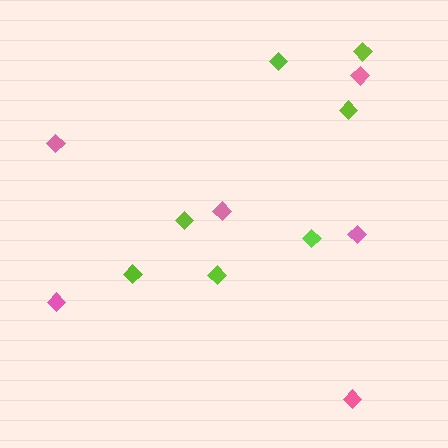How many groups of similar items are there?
There are 2 groups: one group of pink diamonds (6) and one group of lime diamonds (7).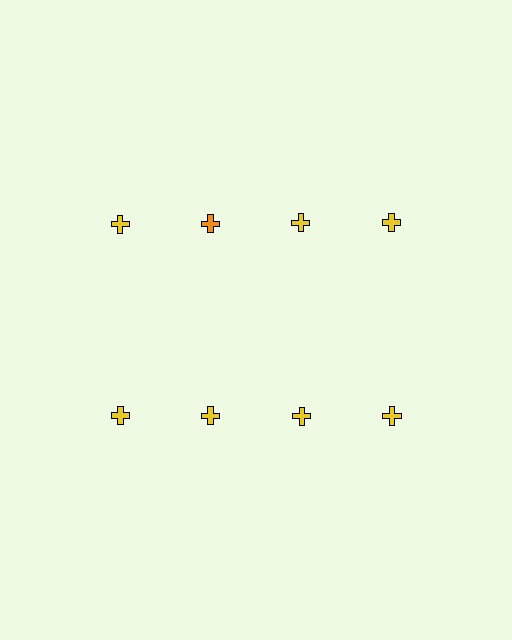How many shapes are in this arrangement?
There are 8 shapes arranged in a grid pattern.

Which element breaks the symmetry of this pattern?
The orange cross in the top row, second from left column breaks the symmetry. All other shapes are yellow crosses.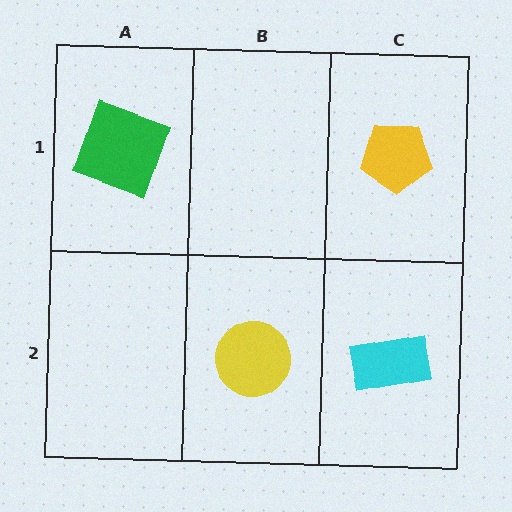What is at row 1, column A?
A green square.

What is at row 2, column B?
A yellow circle.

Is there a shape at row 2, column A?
No, that cell is empty.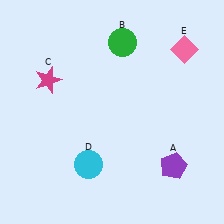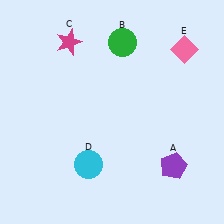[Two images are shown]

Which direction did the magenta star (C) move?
The magenta star (C) moved up.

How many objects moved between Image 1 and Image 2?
1 object moved between the two images.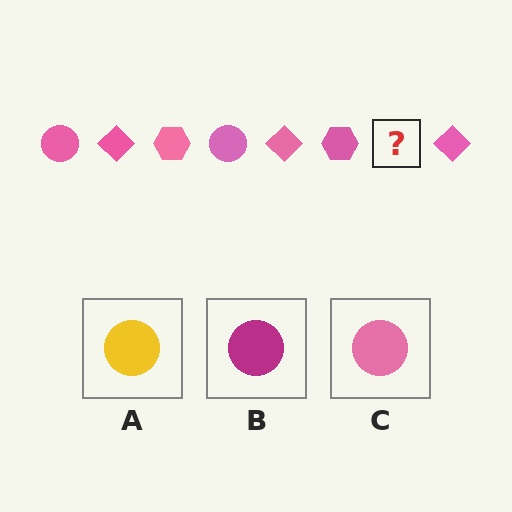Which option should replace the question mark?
Option C.